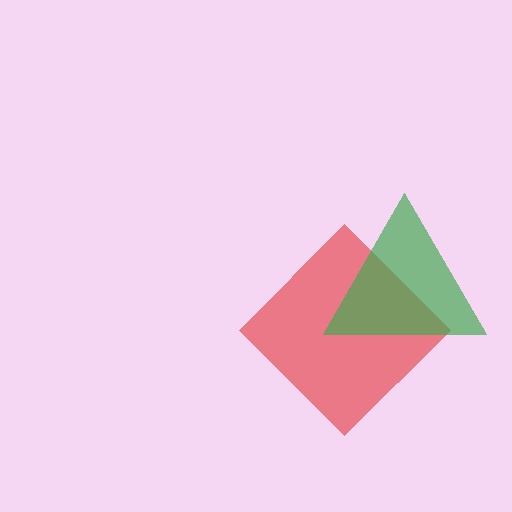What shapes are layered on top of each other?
The layered shapes are: a red diamond, a green triangle.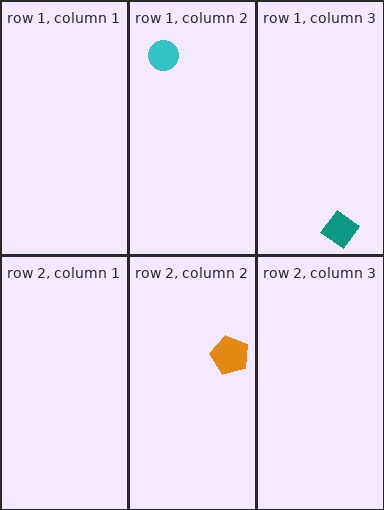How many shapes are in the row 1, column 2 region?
1.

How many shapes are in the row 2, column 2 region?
1.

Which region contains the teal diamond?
The row 1, column 3 region.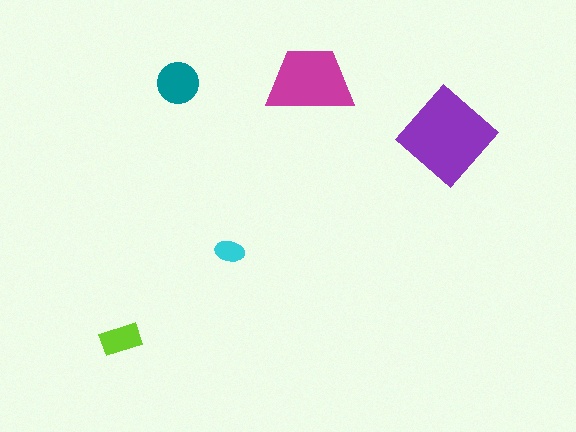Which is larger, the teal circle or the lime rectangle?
The teal circle.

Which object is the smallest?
The cyan ellipse.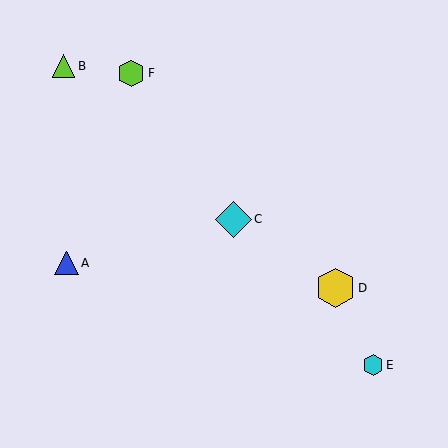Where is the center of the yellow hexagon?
The center of the yellow hexagon is at (335, 288).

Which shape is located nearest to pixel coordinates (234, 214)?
The cyan diamond (labeled C) at (233, 219) is nearest to that location.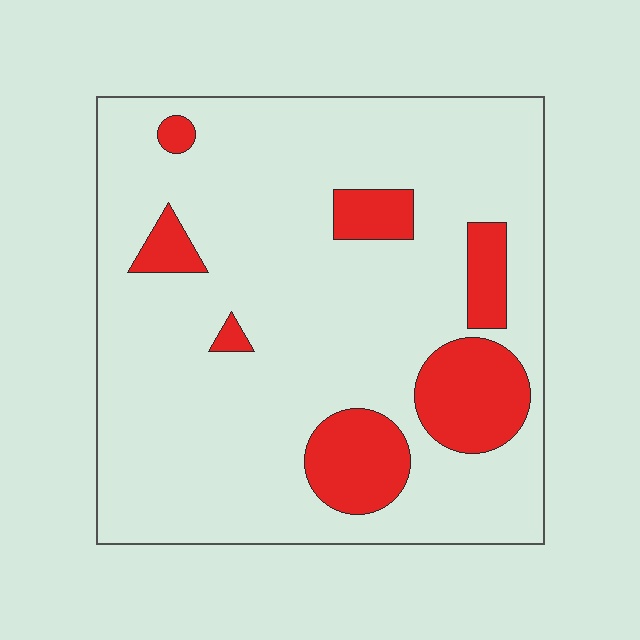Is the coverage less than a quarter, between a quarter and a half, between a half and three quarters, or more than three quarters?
Less than a quarter.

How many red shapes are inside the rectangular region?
7.